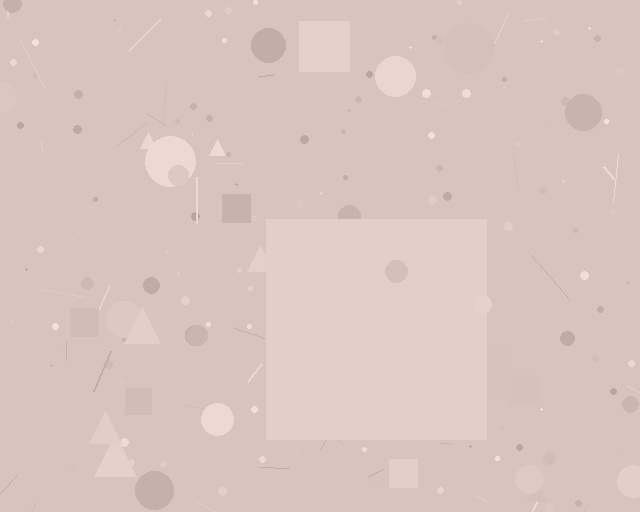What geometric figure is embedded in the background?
A square is embedded in the background.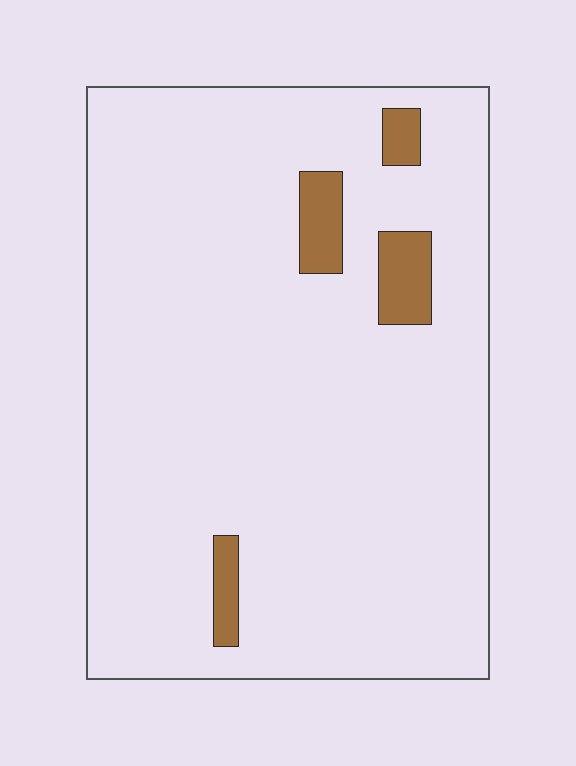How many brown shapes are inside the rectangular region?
4.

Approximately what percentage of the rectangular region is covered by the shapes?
Approximately 5%.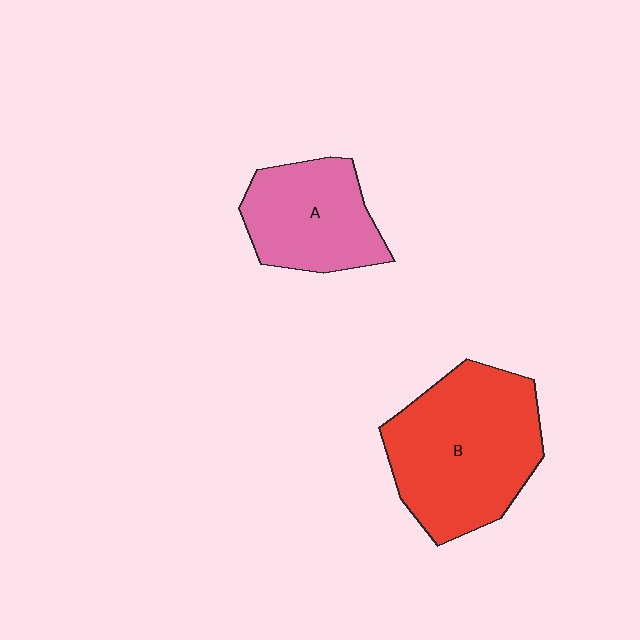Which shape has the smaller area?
Shape A (pink).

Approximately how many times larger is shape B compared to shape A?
Approximately 1.6 times.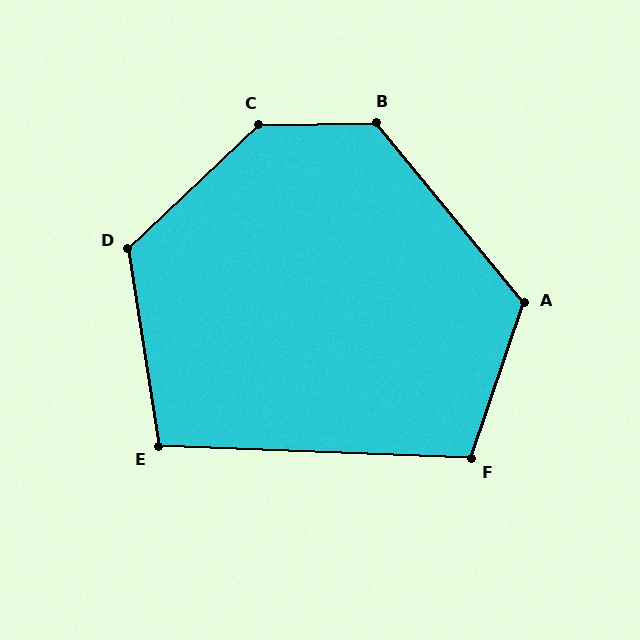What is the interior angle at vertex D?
Approximately 125 degrees (obtuse).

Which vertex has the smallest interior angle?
E, at approximately 101 degrees.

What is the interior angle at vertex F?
Approximately 107 degrees (obtuse).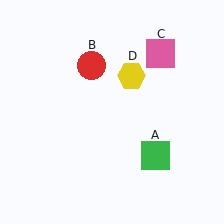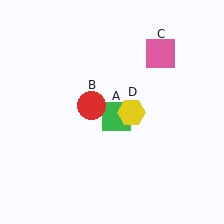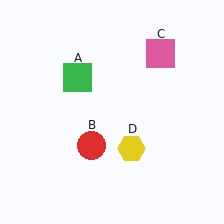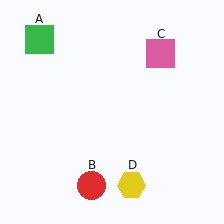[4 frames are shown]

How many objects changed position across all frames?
3 objects changed position: green square (object A), red circle (object B), yellow hexagon (object D).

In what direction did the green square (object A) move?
The green square (object A) moved up and to the left.